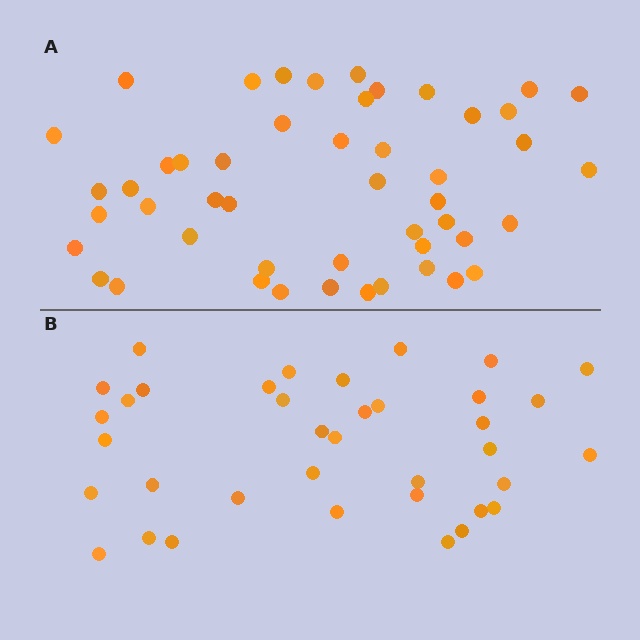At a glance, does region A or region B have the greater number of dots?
Region A (the top region) has more dots.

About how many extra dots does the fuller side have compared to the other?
Region A has roughly 12 or so more dots than region B.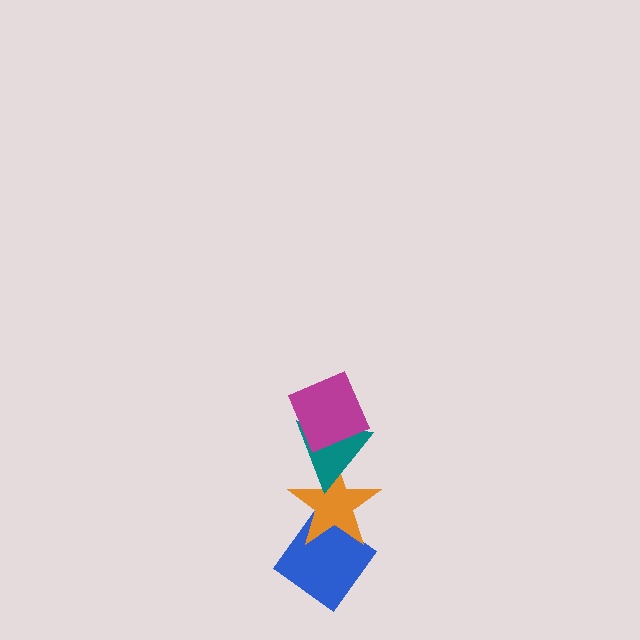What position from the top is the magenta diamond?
The magenta diamond is 1st from the top.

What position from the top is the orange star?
The orange star is 3rd from the top.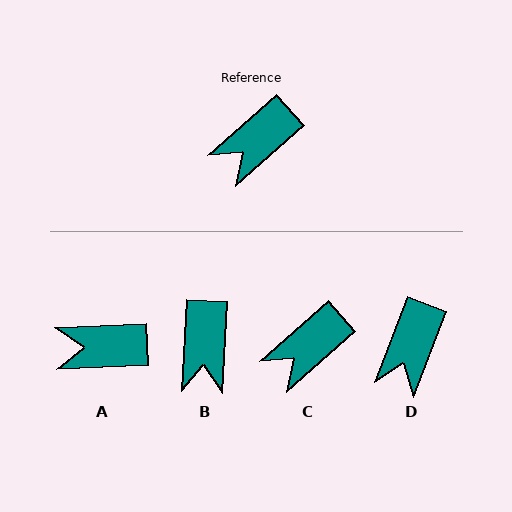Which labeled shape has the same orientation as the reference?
C.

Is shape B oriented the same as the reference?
No, it is off by about 46 degrees.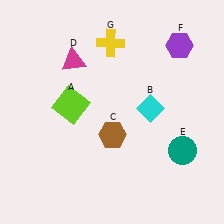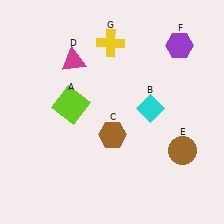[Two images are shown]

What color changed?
The circle (E) changed from teal in Image 1 to brown in Image 2.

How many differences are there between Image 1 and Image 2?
There is 1 difference between the two images.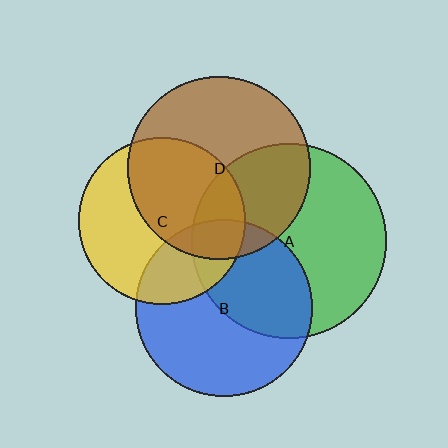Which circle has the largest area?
Circle A (green).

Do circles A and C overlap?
Yes.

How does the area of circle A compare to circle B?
Approximately 1.2 times.